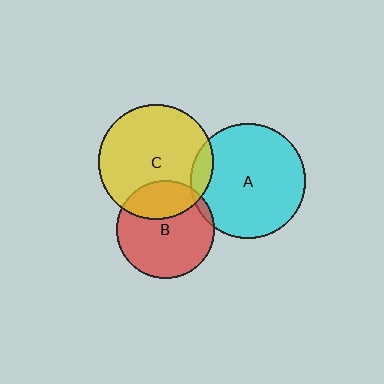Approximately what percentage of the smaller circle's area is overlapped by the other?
Approximately 5%.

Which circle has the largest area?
Circle A (cyan).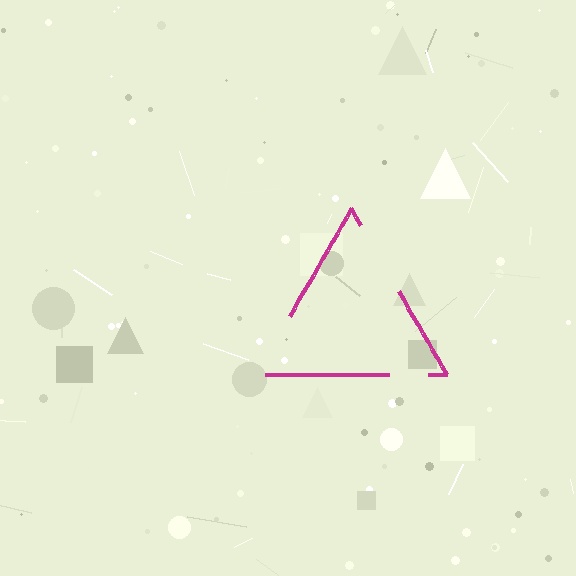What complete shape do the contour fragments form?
The contour fragments form a triangle.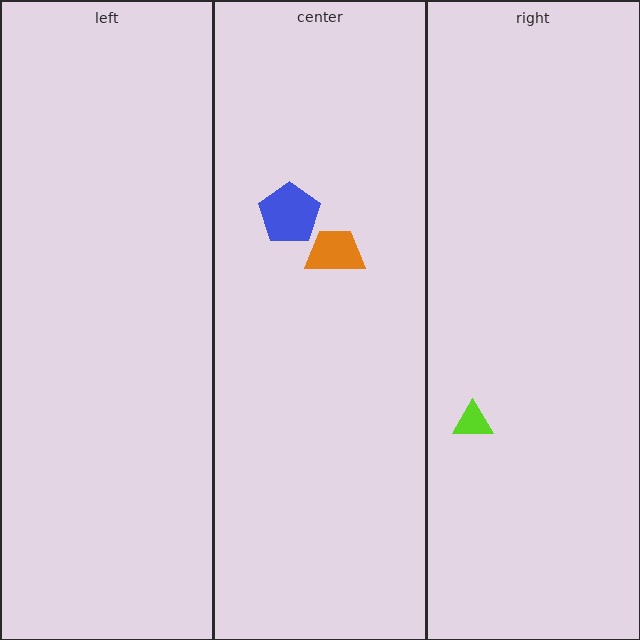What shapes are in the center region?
The blue pentagon, the orange trapezoid.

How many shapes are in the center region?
2.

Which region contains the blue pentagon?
The center region.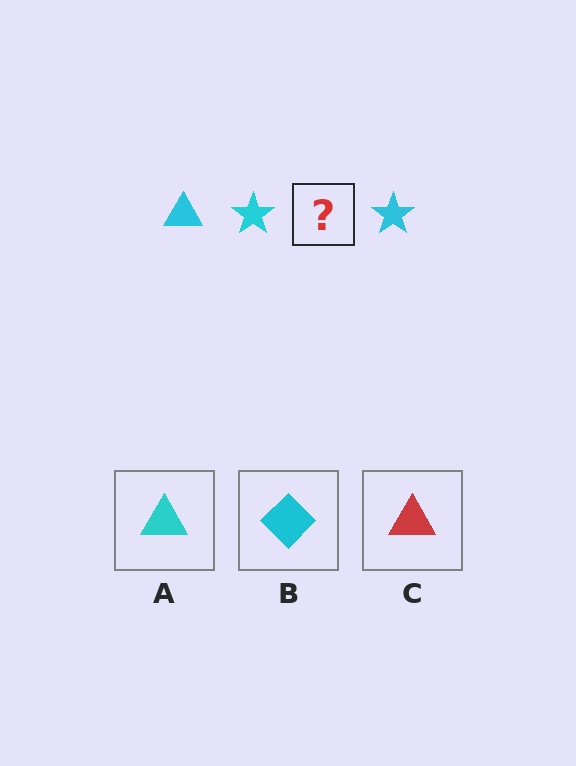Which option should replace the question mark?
Option A.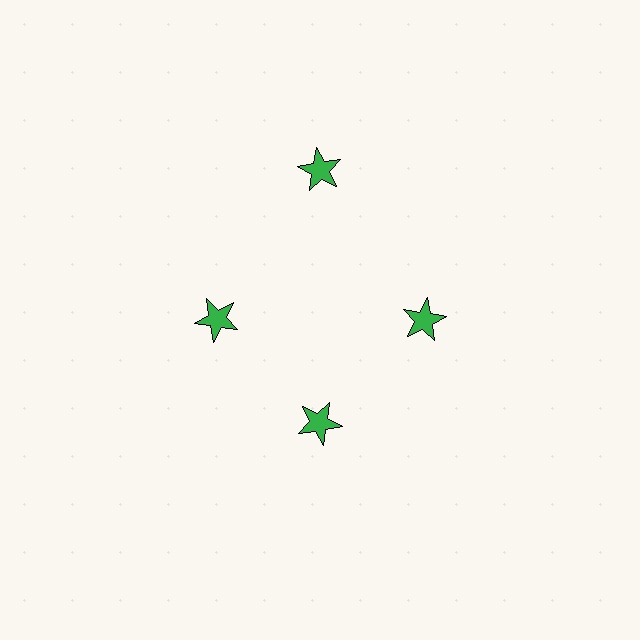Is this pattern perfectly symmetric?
No. The 4 green stars are arranged in a ring, but one element near the 12 o'clock position is pushed outward from the center, breaking the 4-fold rotational symmetry.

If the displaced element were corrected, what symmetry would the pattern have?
It would have 4-fold rotational symmetry — the pattern would map onto itself every 90 degrees.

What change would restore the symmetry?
The symmetry would be restored by moving it inward, back onto the ring so that all 4 stars sit at equal angles and equal distance from the center.